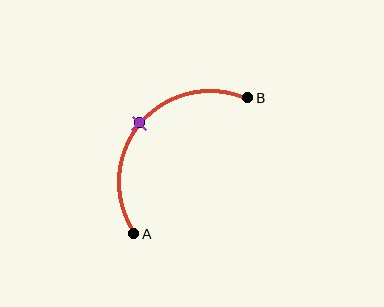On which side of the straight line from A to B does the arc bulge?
The arc bulges above and to the left of the straight line connecting A and B.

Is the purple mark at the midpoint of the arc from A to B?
Yes. The purple mark lies on the arc at equal arc-length from both A and B — it is the arc midpoint.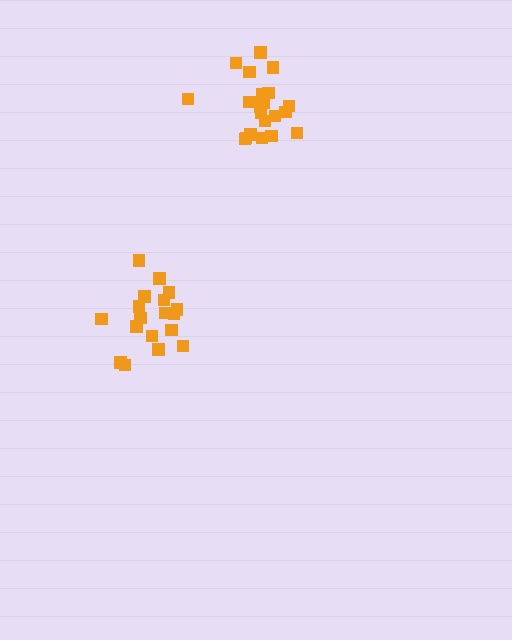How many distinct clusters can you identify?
There are 2 distinct clusters.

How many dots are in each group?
Group 1: 21 dots, Group 2: 18 dots (39 total).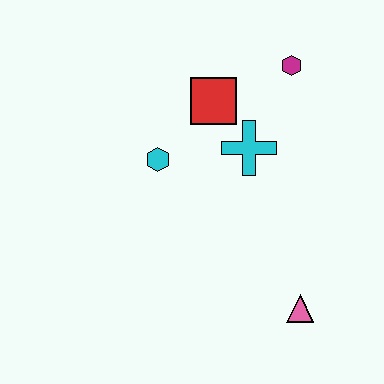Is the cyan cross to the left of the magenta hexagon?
Yes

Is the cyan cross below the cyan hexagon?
No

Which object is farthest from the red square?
The pink triangle is farthest from the red square.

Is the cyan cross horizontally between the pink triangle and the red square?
Yes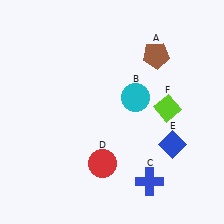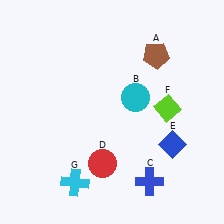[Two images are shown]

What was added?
A cyan cross (G) was added in Image 2.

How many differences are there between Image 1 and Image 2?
There is 1 difference between the two images.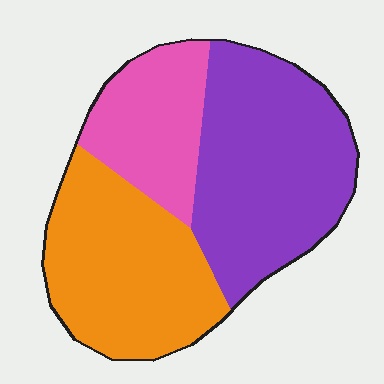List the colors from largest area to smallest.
From largest to smallest: purple, orange, pink.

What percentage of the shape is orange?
Orange takes up between a third and a half of the shape.